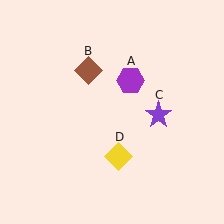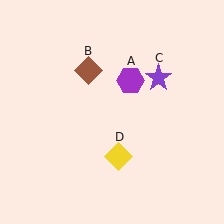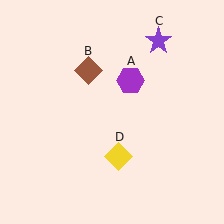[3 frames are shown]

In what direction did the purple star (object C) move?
The purple star (object C) moved up.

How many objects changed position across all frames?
1 object changed position: purple star (object C).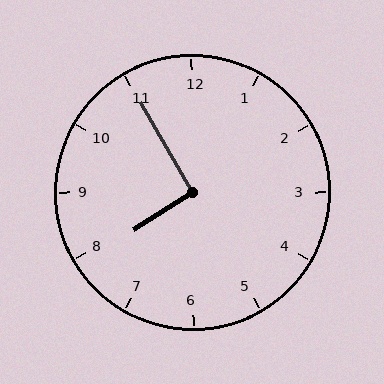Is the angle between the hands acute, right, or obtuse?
It is right.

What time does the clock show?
7:55.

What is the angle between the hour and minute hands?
Approximately 92 degrees.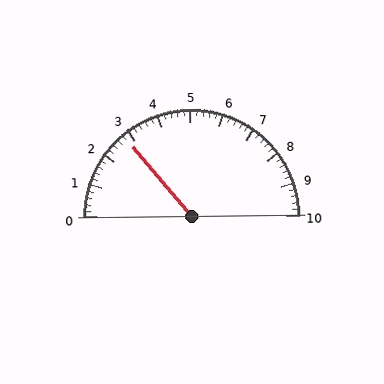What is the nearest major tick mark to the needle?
The nearest major tick mark is 3.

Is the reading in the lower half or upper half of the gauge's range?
The reading is in the lower half of the range (0 to 10).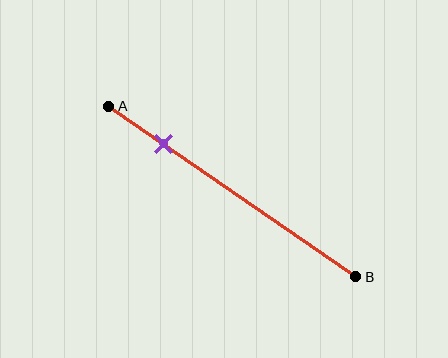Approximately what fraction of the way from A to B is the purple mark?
The purple mark is approximately 20% of the way from A to B.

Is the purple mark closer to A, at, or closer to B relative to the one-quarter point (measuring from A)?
The purple mark is approximately at the one-quarter point of segment AB.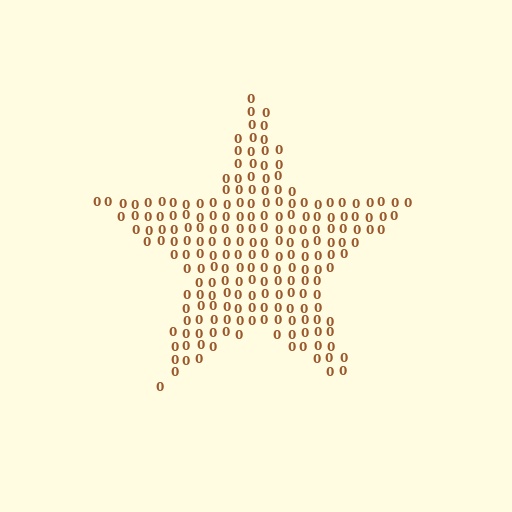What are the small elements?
The small elements are digit 0's.